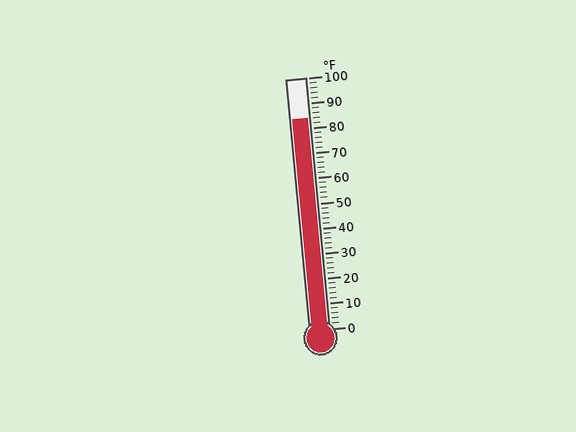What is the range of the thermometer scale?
The thermometer scale ranges from 0°F to 100°F.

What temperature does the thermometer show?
The thermometer shows approximately 84°F.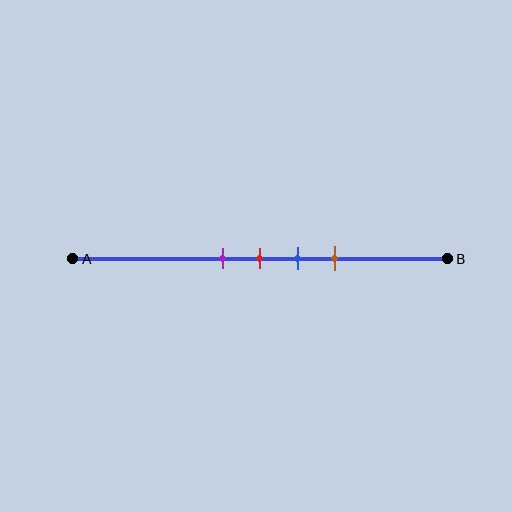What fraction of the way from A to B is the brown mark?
The brown mark is approximately 70% (0.7) of the way from A to B.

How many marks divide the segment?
There are 4 marks dividing the segment.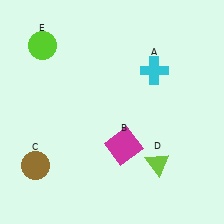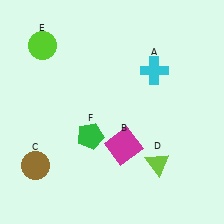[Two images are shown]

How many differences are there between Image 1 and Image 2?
There is 1 difference between the two images.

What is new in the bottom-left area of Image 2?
A green pentagon (F) was added in the bottom-left area of Image 2.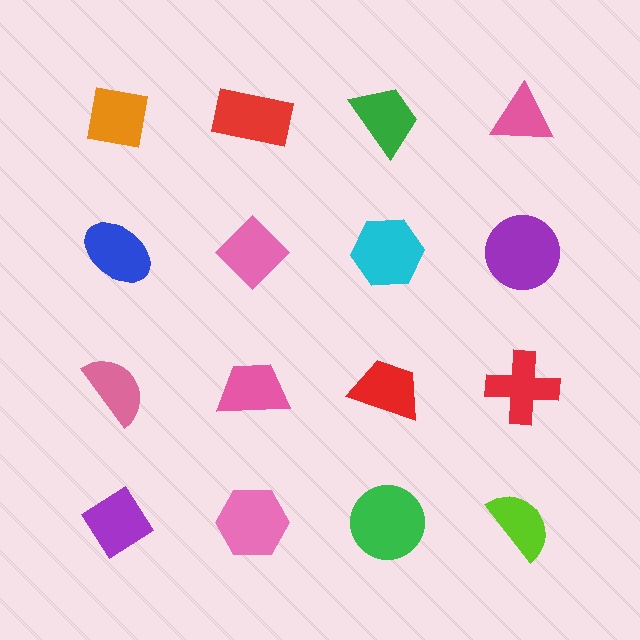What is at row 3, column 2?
A pink trapezoid.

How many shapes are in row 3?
4 shapes.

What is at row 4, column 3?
A green circle.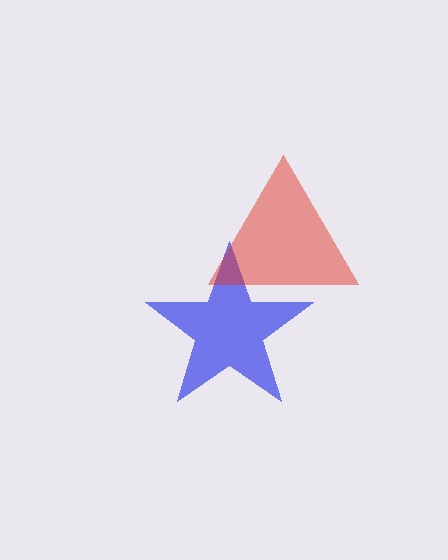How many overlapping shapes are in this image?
There are 2 overlapping shapes in the image.